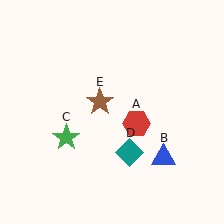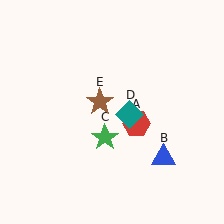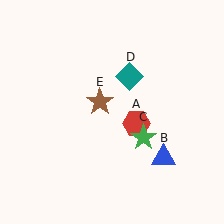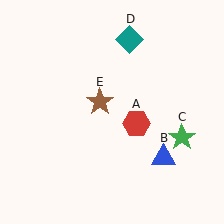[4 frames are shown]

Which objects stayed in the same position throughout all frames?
Red hexagon (object A) and blue triangle (object B) and brown star (object E) remained stationary.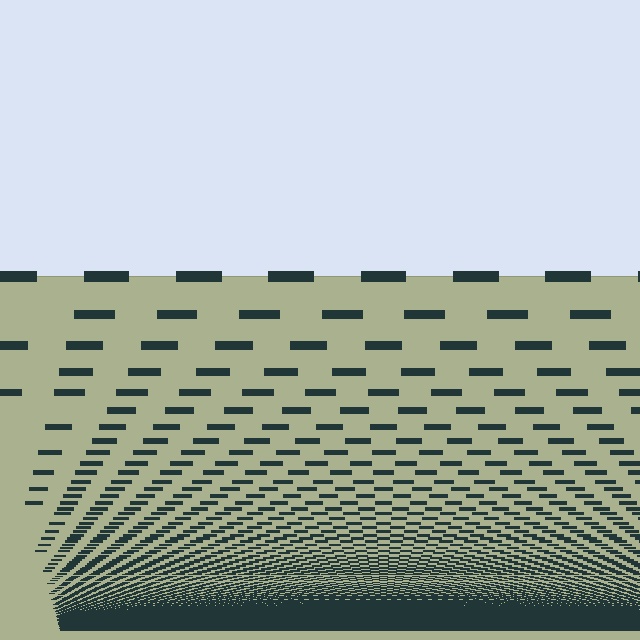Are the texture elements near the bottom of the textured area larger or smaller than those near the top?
Smaller. The gradient is inverted — elements near the bottom are smaller and denser.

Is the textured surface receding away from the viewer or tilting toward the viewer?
The surface appears to tilt toward the viewer. Texture elements get larger and sparser toward the top.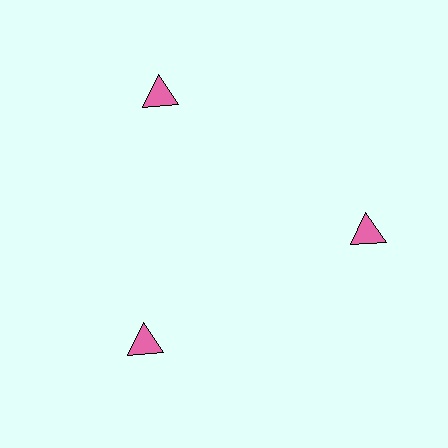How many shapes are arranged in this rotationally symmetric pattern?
There are 3 shapes, arranged in 3 groups of 1.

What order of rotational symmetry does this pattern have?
This pattern has 3-fold rotational symmetry.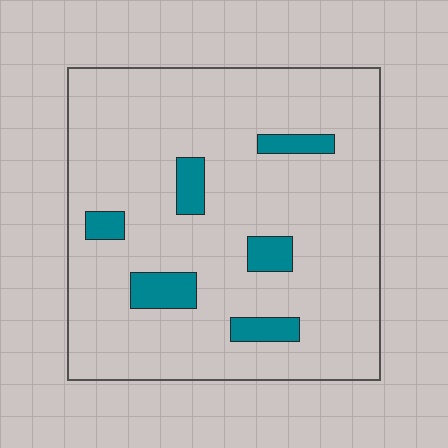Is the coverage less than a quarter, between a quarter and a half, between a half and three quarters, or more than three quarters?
Less than a quarter.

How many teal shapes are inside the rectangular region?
6.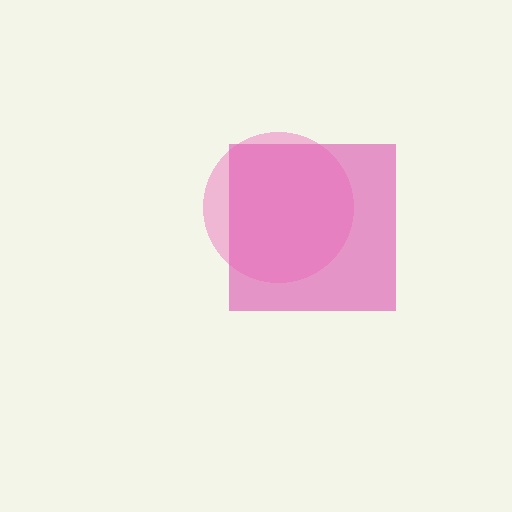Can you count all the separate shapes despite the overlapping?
Yes, there are 2 separate shapes.